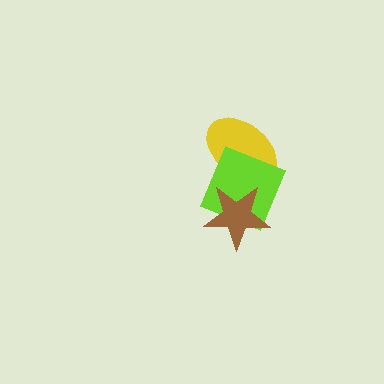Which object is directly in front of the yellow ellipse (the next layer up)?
The lime square is directly in front of the yellow ellipse.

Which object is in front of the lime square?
The brown star is in front of the lime square.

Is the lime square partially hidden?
Yes, it is partially covered by another shape.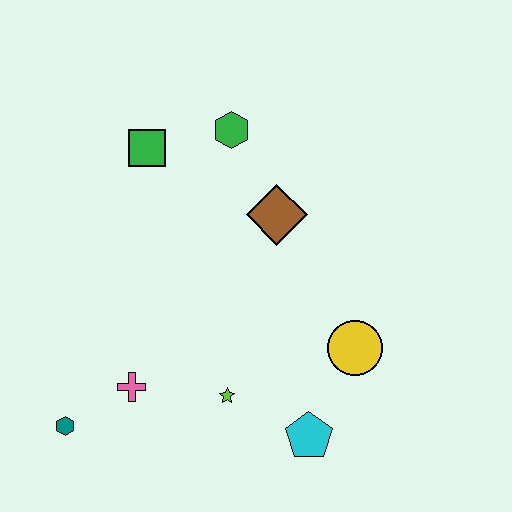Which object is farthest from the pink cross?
The green hexagon is farthest from the pink cross.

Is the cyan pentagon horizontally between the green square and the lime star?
No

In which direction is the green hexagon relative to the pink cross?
The green hexagon is above the pink cross.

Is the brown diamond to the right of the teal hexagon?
Yes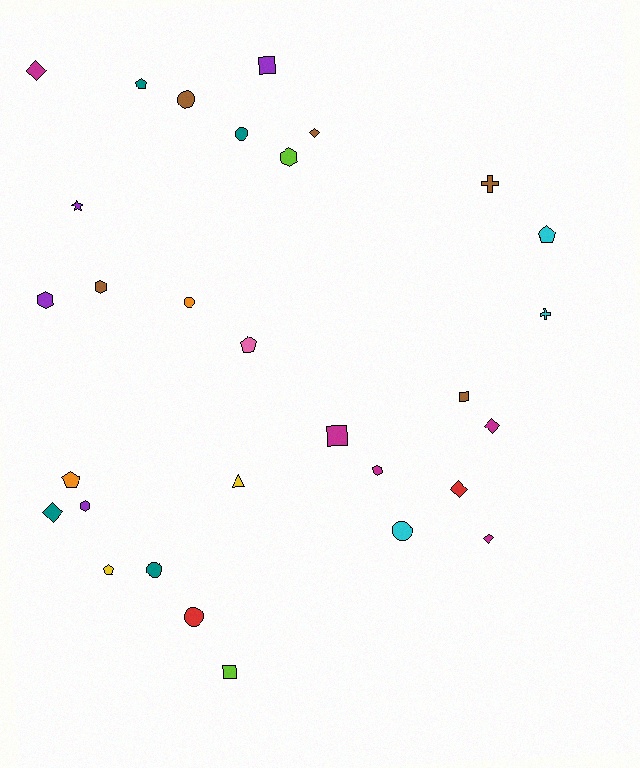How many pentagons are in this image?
There are 5 pentagons.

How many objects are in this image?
There are 30 objects.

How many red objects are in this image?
There are 2 red objects.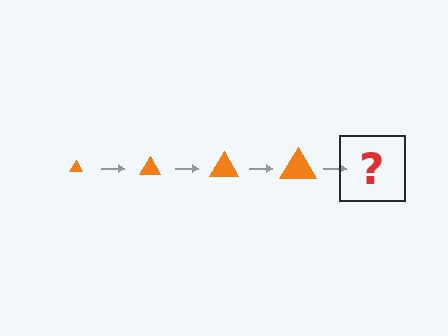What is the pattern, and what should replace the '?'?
The pattern is that the triangle gets progressively larger each step. The '?' should be an orange triangle, larger than the previous one.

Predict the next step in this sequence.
The next step is an orange triangle, larger than the previous one.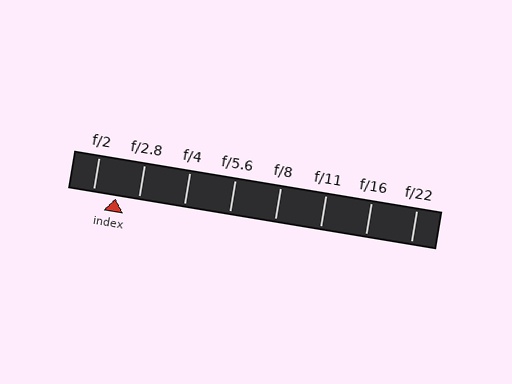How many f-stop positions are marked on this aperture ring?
There are 8 f-stop positions marked.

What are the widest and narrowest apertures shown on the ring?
The widest aperture shown is f/2 and the narrowest is f/22.